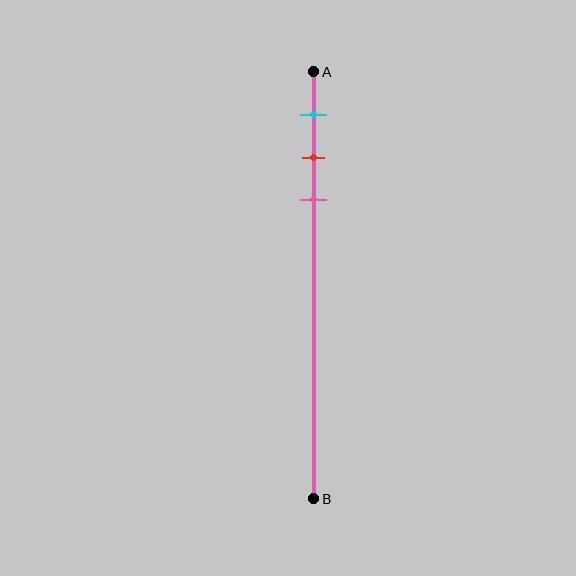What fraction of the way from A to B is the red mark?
The red mark is approximately 20% (0.2) of the way from A to B.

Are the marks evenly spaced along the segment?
Yes, the marks are approximately evenly spaced.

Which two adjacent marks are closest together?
The red and pink marks are the closest adjacent pair.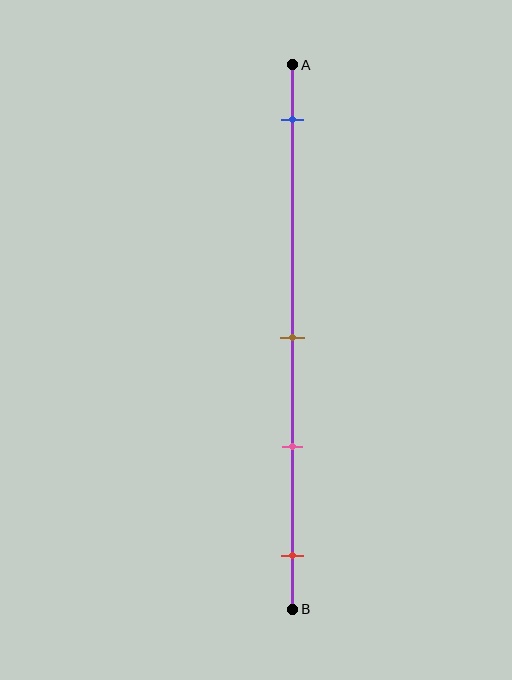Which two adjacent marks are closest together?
The brown and pink marks are the closest adjacent pair.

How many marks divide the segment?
There are 4 marks dividing the segment.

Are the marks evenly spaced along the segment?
No, the marks are not evenly spaced.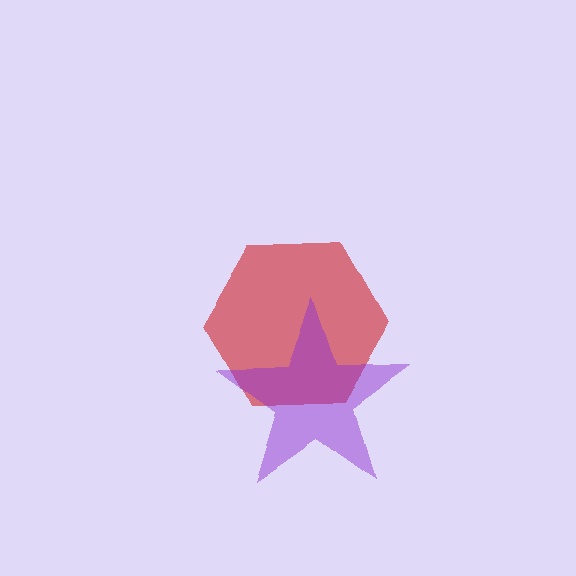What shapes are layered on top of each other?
The layered shapes are: a red hexagon, a purple star.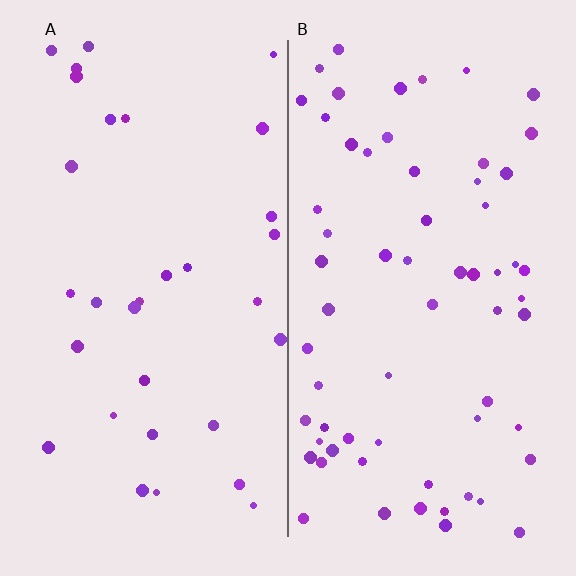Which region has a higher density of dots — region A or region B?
B (the right).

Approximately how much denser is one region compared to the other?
Approximately 2.0× — region B over region A.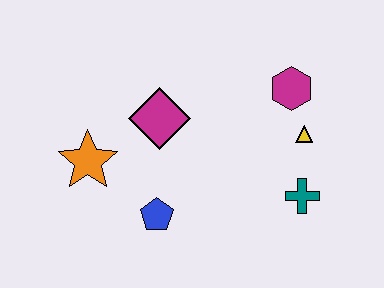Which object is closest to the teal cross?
The yellow triangle is closest to the teal cross.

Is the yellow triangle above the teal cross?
Yes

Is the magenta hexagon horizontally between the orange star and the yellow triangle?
Yes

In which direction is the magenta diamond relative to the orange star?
The magenta diamond is to the right of the orange star.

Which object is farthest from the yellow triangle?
The orange star is farthest from the yellow triangle.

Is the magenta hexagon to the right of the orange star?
Yes